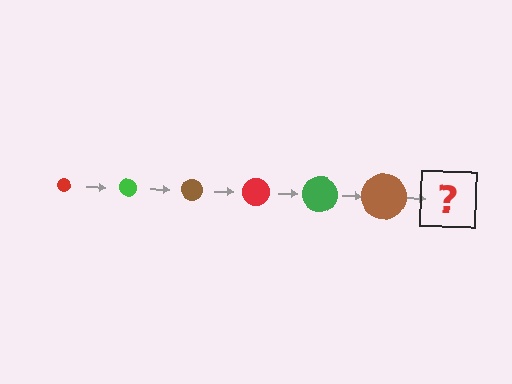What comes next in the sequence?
The next element should be a red circle, larger than the previous one.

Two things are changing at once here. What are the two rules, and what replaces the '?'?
The two rules are that the circle grows larger each step and the color cycles through red, green, and brown. The '?' should be a red circle, larger than the previous one.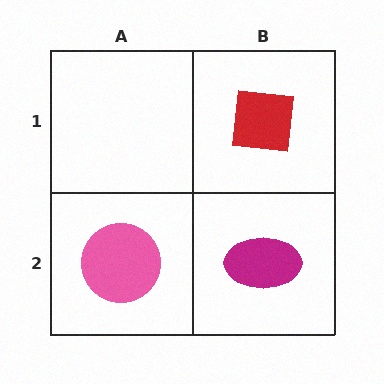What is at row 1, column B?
A red square.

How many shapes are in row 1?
1 shape.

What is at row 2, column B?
A magenta ellipse.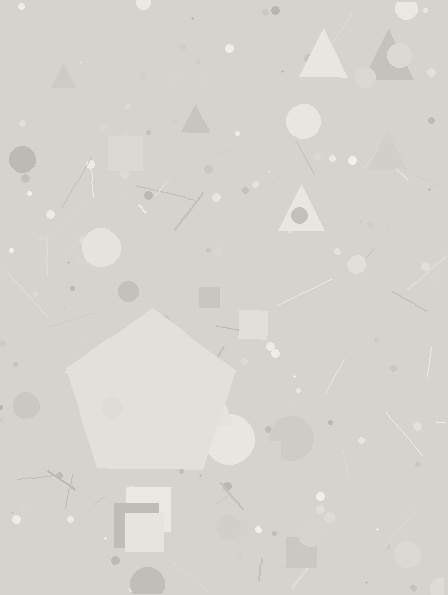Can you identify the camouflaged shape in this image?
The camouflaged shape is a pentagon.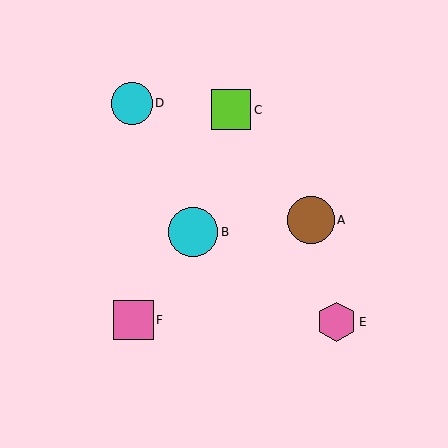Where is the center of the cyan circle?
The center of the cyan circle is at (132, 103).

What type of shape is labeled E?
Shape E is a pink hexagon.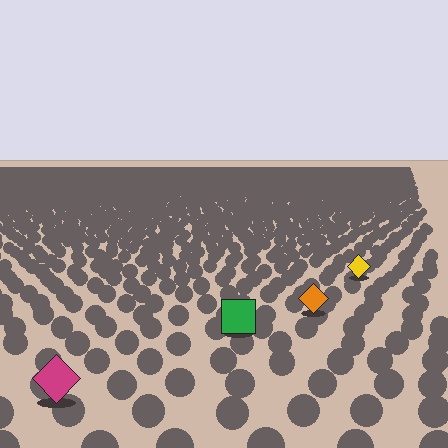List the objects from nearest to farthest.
From nearest to farthest: the magenta diamond, the green square, the orange diamond, the yellow diamond.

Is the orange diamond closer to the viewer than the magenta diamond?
No. The magenta diamond is closer — you can tell from the texture gradient: the ground texture is coarser near it.